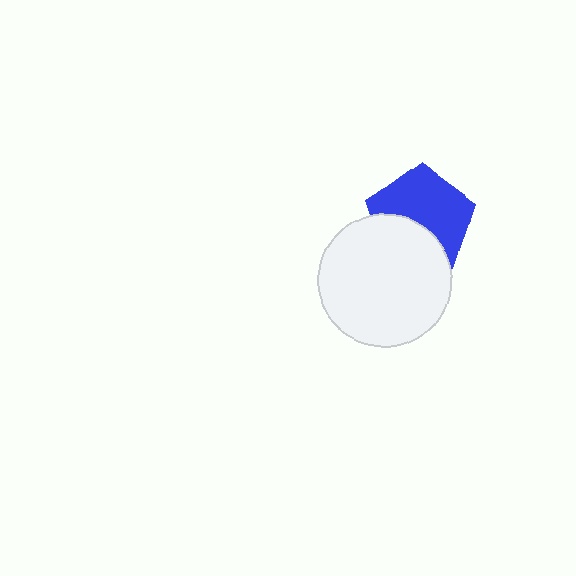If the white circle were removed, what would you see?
You would see the complete blue pentagon.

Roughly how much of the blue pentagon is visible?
About half of it is visible (roughly 61%).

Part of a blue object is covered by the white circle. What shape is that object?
It is a pentagon.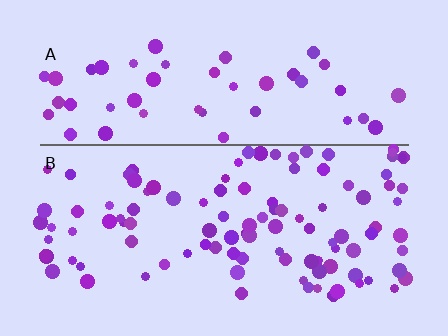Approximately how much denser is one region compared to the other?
Approximately 2.1× — region B over region A.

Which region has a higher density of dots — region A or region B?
B (the bottom).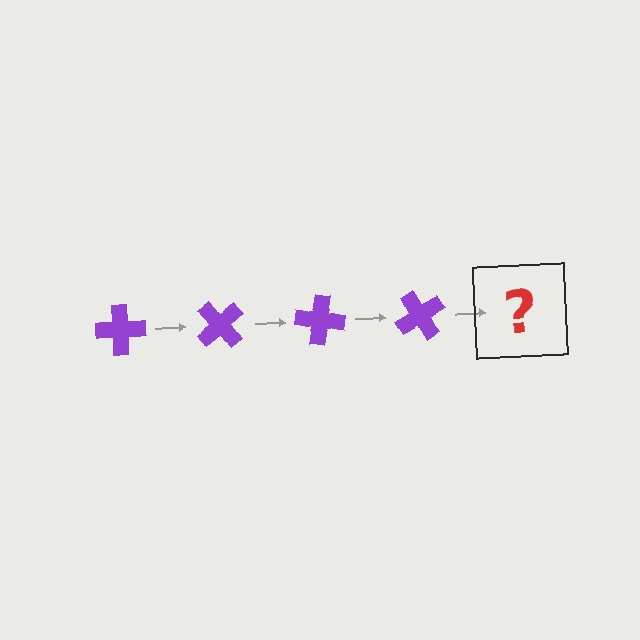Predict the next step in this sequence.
The next step is a purple cross rotated 200 degrees.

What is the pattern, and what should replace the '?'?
The pattern is that the cross rotates 50 degrees each step. The '?' should be a purple cross rotated 200 degrees.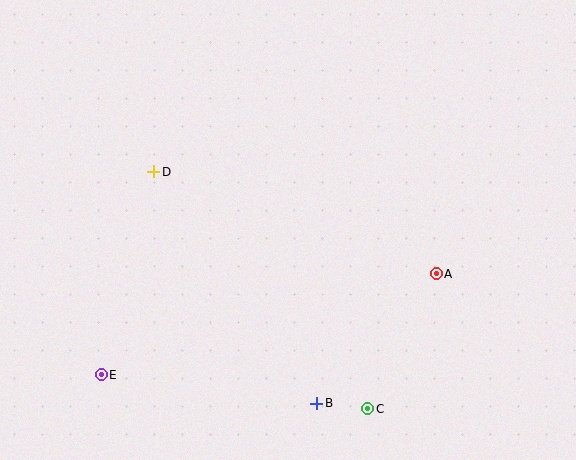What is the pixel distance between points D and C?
The distance between D and C is 319 pixels.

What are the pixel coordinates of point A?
Point A is at (436, 274).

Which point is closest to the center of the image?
Point D at (154, 172) is closest to the center.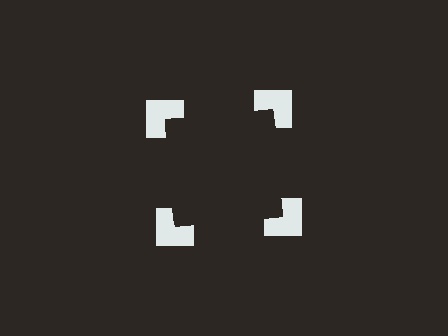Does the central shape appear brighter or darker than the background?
It typically appears slightly darker than the background, even though no actual brightness change is drawn.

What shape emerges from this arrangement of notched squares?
An illusory square — its edges are inferred from the aligned wedge cuts in the notched squares, not physically drawn.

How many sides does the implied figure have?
4 sides.